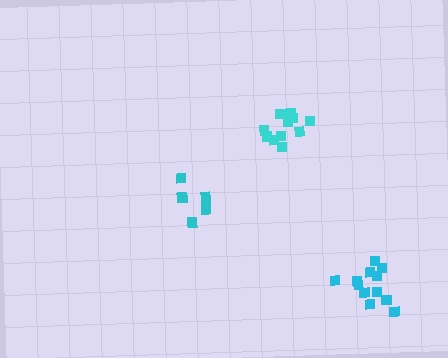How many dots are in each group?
Group 1: 11 dots, Group 2: 6 dots, Group 3: 12 dots (29 total).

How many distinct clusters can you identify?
There are 3 distinct clusters.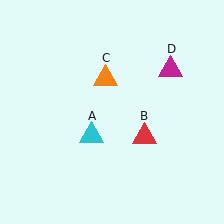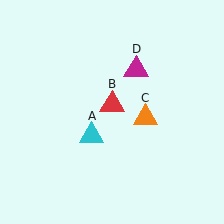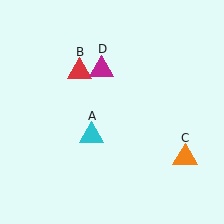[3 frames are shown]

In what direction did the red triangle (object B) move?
The red triangle (object B) moved up and to the left.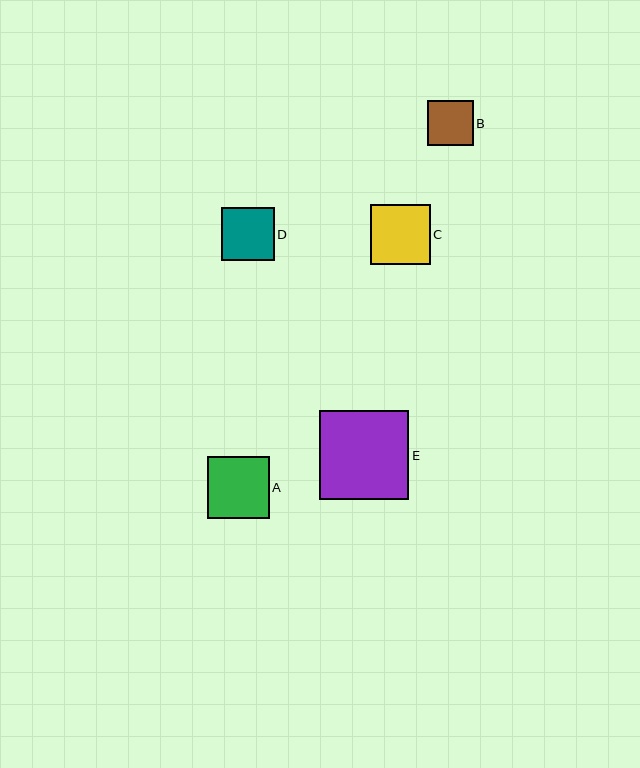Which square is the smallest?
Square B is the smallest with a size of approximately 45 pixels.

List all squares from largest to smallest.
From largest to smallest: E, A, C, D, B.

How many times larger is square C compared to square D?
Square C is approximately 1.1 times the size of square D.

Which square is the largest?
Square E is the largest with a size of approximately 89 pixels.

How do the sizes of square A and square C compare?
Square A and square C are approximately the same size.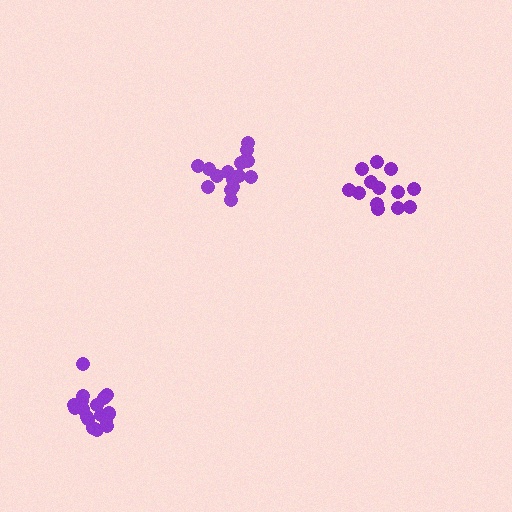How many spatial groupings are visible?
There are 3 spatial groupings.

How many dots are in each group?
Group 1: 16 dots, Group 2: 17 dots, Group 3: 13 dots (46 total).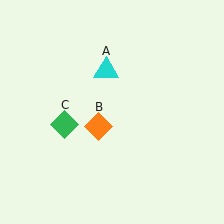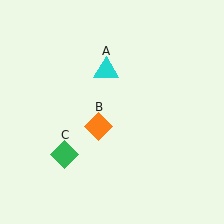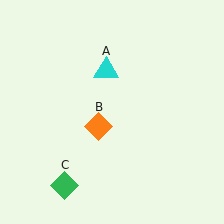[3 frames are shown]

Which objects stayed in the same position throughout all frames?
Cyan triangle (object A) and orange diamond (object B) remained stationary.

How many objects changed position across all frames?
1 object changed position: green diamond (object C).